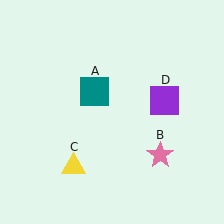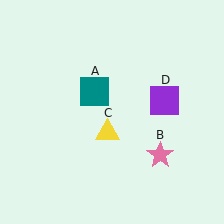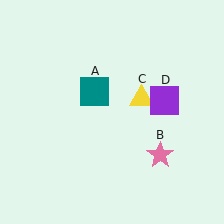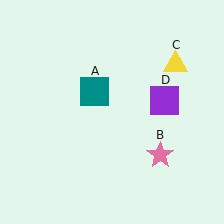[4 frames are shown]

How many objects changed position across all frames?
1 object changed position: yellow triangle (object C).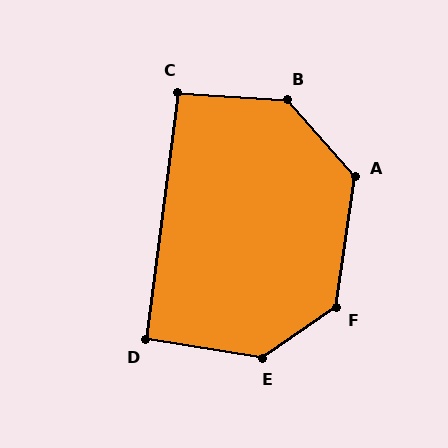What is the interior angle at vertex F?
Approximately 133 degrees (obtuse).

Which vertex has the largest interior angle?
E, at approximately 136 degrees.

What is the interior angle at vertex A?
Approximately 130 degrees (obtuse).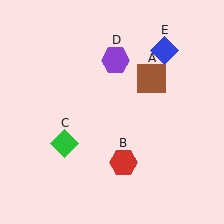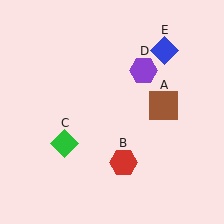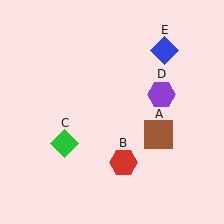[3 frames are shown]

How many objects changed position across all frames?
2 objects changed position: brown square (object A), purple hexagon (object D).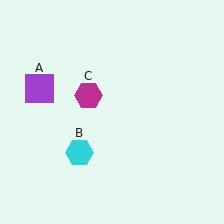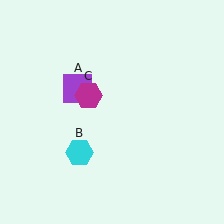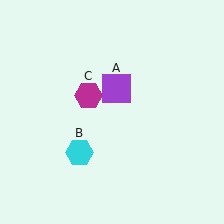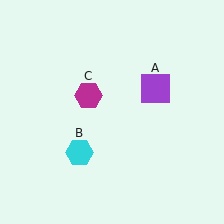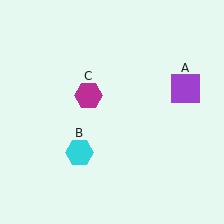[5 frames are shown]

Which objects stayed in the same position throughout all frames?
Cyan hexagon (object B) and magenta hexagon (object C) remained stationary.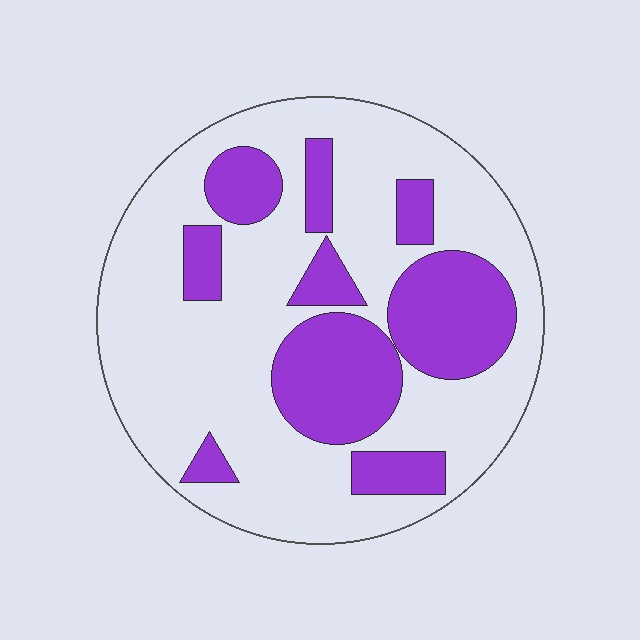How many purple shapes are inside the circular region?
9.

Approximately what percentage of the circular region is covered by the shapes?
Approximately 30%.